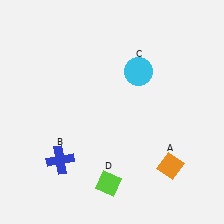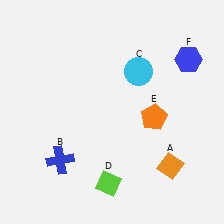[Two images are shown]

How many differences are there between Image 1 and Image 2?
There are 2 differences between the two images.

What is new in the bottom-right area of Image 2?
An orange pentagon (E) was added in the bottom-right area of Image 2.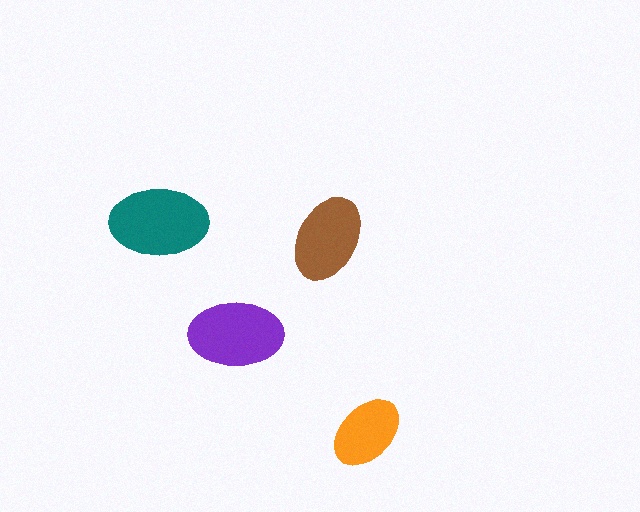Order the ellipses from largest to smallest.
the teal one, the purple one, the brown one, the orange one.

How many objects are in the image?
There are 4 objects in the image.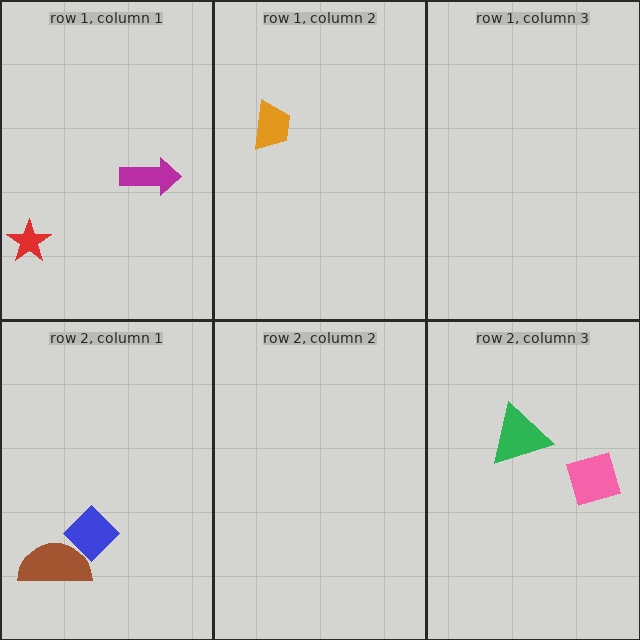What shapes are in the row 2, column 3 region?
The pink square, the green triangle.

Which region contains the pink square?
The row 2, column 3 region.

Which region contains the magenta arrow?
The row 1, column 1 region.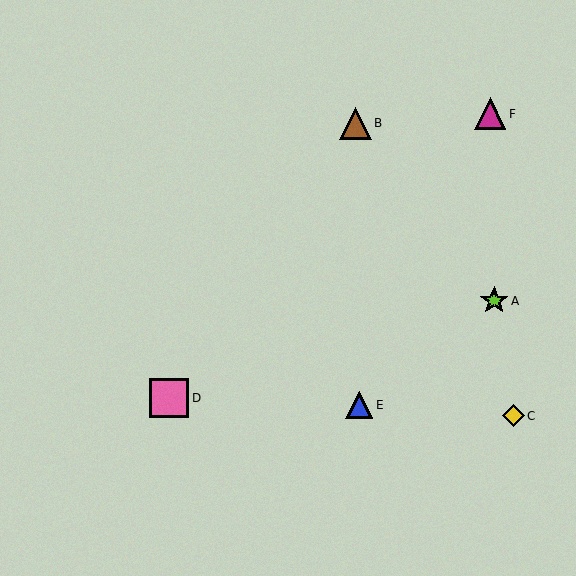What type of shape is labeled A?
Shape A is a lime star.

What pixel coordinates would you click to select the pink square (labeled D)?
Click at (169, 398) to select the pink square D.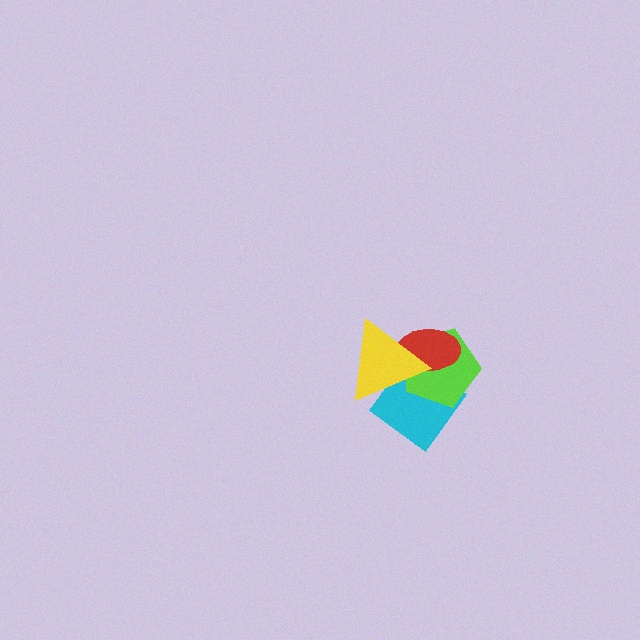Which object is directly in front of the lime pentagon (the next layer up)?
The red ellipse is directly in front of the lime pentagon.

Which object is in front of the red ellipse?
The yellow triangle is in front of the red ellipse.